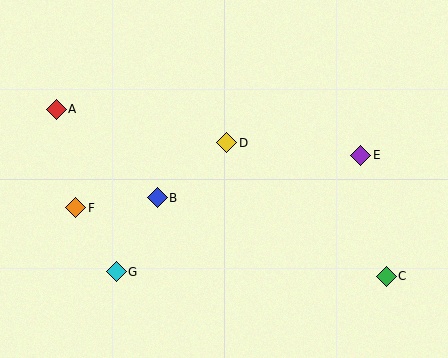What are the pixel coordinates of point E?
Point E is at (361, 155).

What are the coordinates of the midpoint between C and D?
The midpoint between C and D is at (307, 209).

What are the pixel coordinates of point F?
Point F is at (76, 208).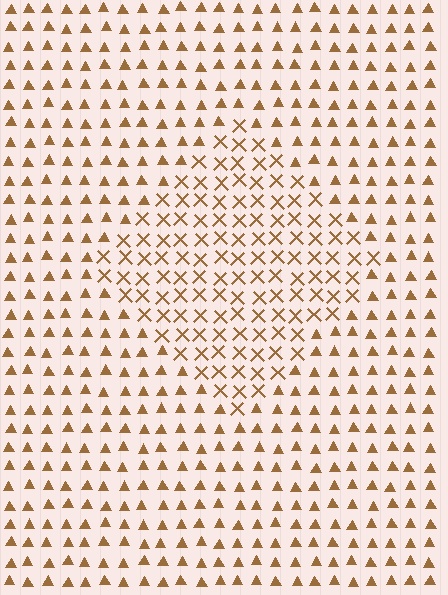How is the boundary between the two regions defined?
The boundary is defined by a change in element shape: X marks inside vs. triangles outside. All elements share the same color and spacing.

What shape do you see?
I see a diamond.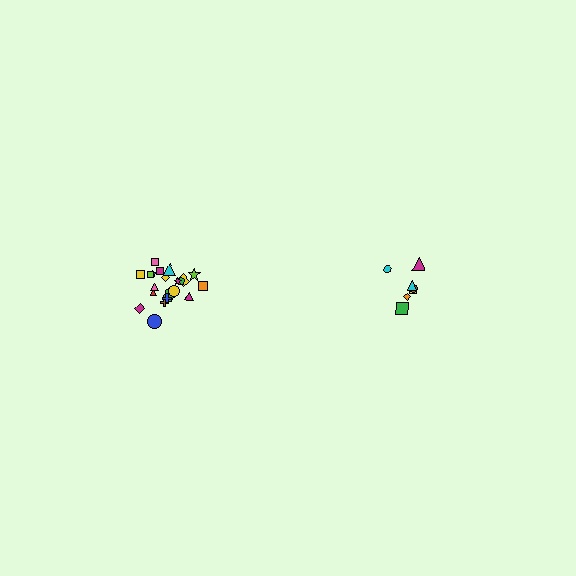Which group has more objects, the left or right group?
The left group.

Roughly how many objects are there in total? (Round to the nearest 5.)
Roughly 30 objects in total.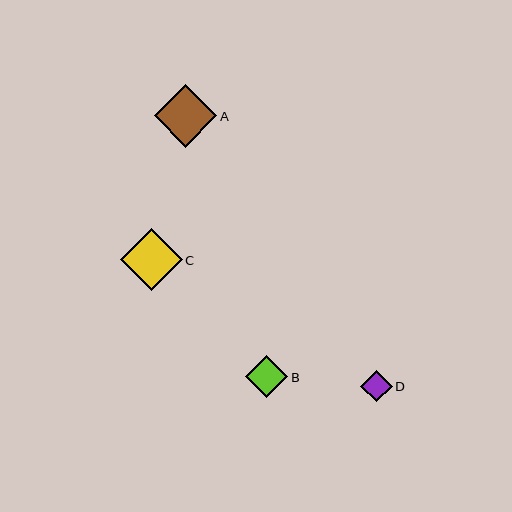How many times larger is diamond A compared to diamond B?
Diamond A is approximately 1.5 times the size of diamond B.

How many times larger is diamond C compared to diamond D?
Diamond C is approximately 1.9 times the size of diamond D.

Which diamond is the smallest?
Diamond D is the smallest with a size of approximately 32 pixels.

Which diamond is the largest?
Diamond A is the largest with a size of approximately 62 pixels.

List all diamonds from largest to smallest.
From largest to smallest: A, C, B, D.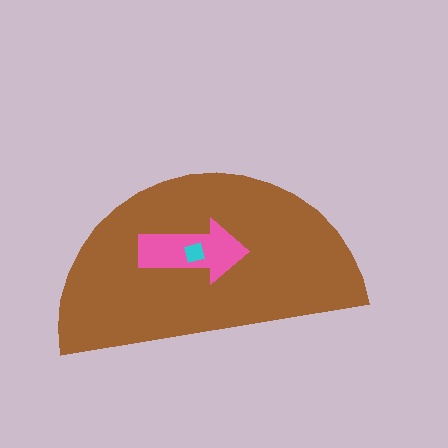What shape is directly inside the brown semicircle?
The pink arrow.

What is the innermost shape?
The cyan diamond.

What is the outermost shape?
The brown semicircle.